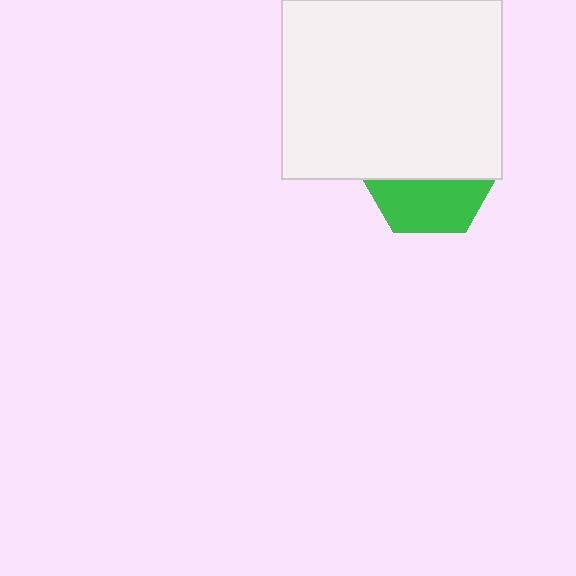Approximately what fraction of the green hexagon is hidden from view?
Roughly 59% of the green hexagon is hidden behind the white rectangle.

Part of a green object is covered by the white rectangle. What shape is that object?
It is a hexagon.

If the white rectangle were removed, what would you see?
You would see the complete green hexagon.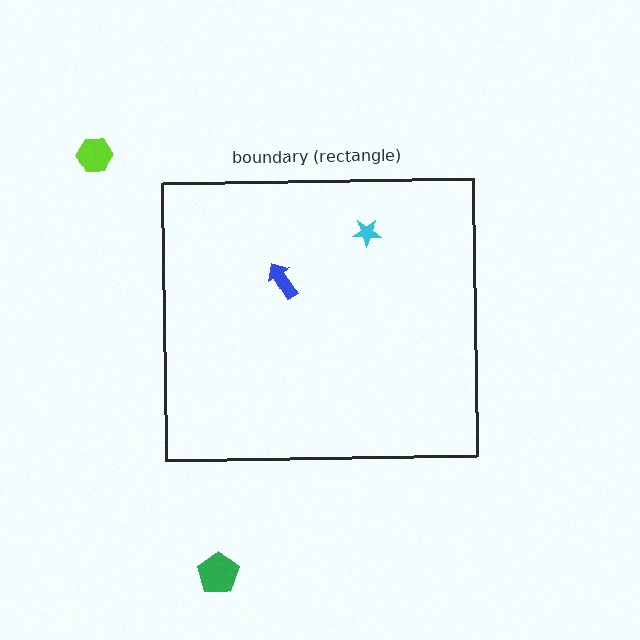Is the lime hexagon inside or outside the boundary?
Outside.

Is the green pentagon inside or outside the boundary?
Outside.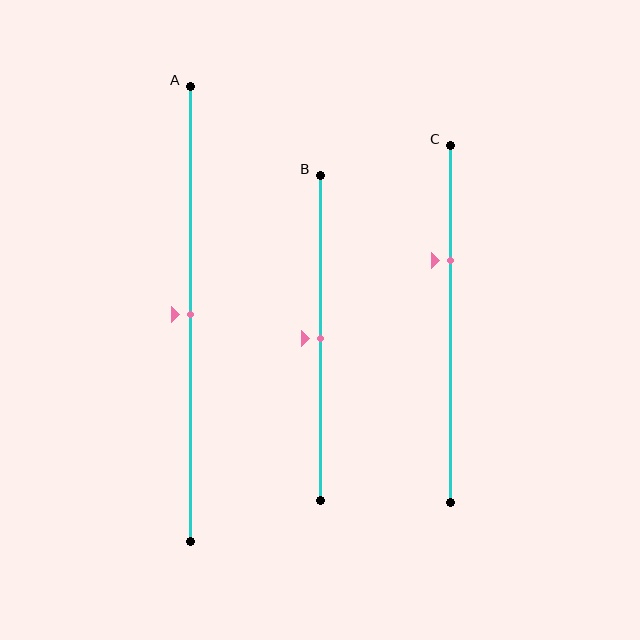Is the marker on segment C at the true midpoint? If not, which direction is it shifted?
No, the marker on segment C is shifted upward by about 18% of the segment length.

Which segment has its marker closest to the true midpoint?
Segment A has its marker closest to the true midpoint.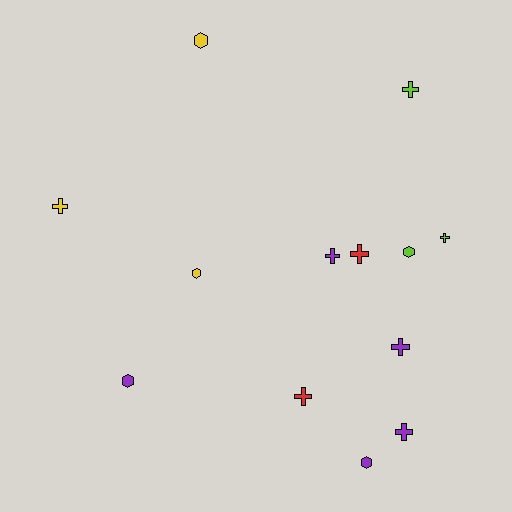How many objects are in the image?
There are 13 objects.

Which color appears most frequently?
Purple, with 5 objects.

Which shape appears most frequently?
Cross, with 8 objects.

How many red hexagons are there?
There are no red hexagons.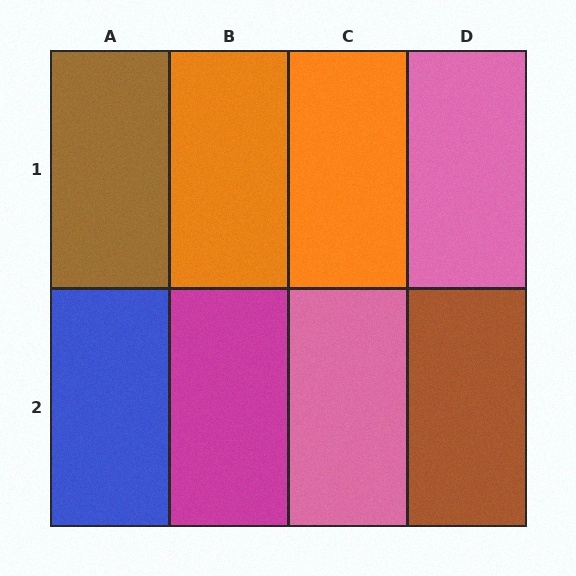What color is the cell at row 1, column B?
Orange.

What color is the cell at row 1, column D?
Pink.